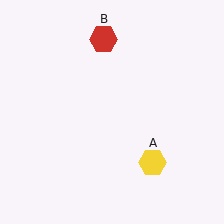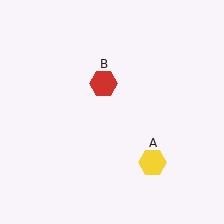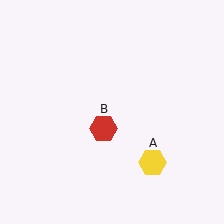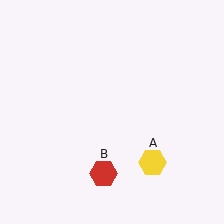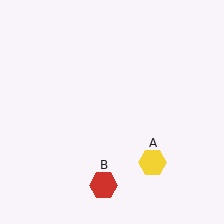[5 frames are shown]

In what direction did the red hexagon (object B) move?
The red hexagon (object B) moved down.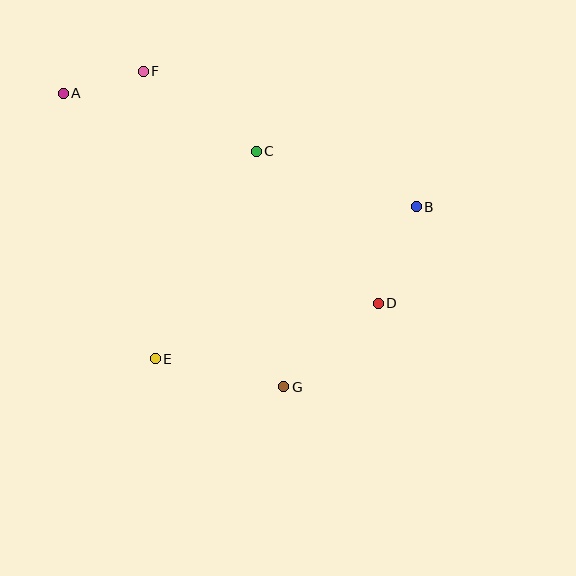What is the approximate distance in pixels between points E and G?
The distance between E and G is approximately 132 pixels.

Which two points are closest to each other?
Points A and F are closest to each other.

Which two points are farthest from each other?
Points A and D are farthest from each other.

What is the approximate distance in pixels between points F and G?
The distance between F and G is approximately 346 pixels.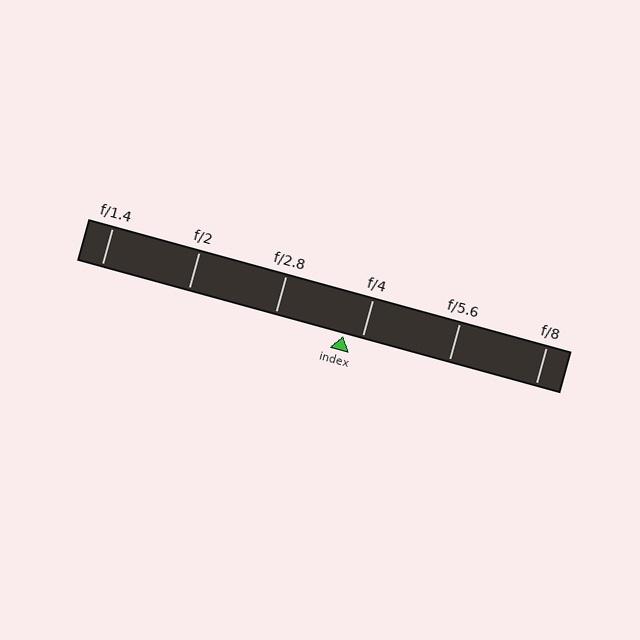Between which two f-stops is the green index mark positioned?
The index mark is between f/2.8 and f/4.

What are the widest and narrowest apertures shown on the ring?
The widest aperture shown is f/1.4 and the narrowest is f/8.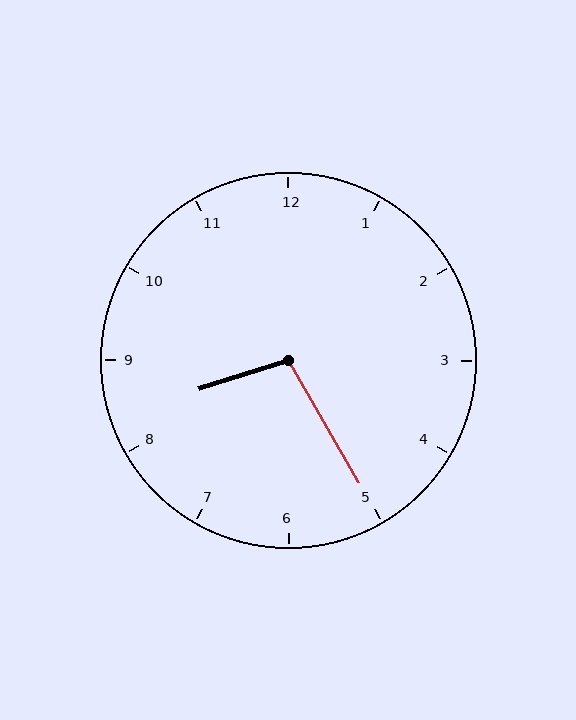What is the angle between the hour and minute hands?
Approximately 102 degrees.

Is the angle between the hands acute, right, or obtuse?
It is obtuse.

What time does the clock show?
8:25.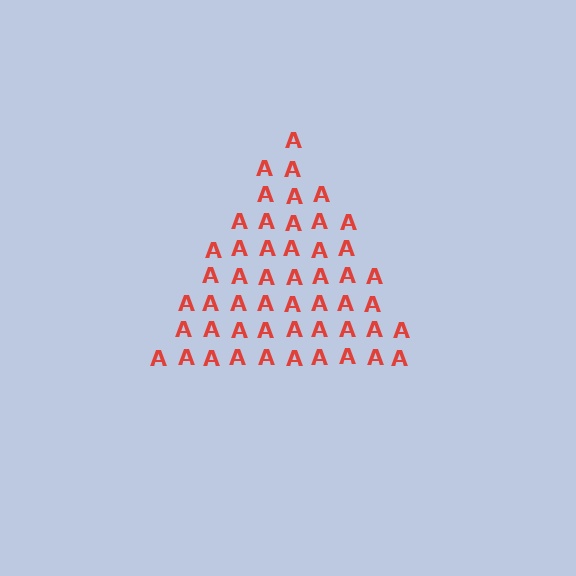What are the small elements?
The small elements are letter A's.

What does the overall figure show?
The overall figure shows a triangle.